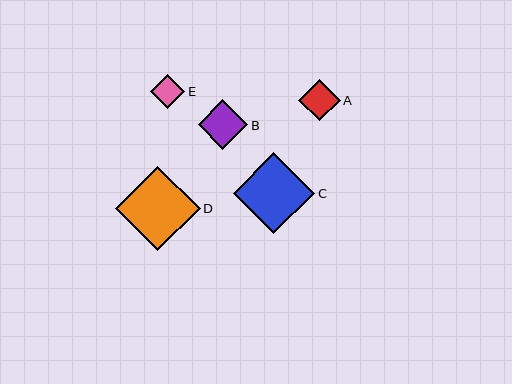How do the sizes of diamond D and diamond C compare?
Diamond D and diamond C are approximately the same size.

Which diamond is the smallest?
Diamond E is the smallest with a size of approximately 34 pixels.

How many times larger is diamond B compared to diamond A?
Diamond B is approximately 1.2 times the size of diamond A.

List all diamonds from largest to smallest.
From largest to smallest: D, C, B, A, E.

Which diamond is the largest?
Diamond D is the largest with a size of approximately 85 pixels.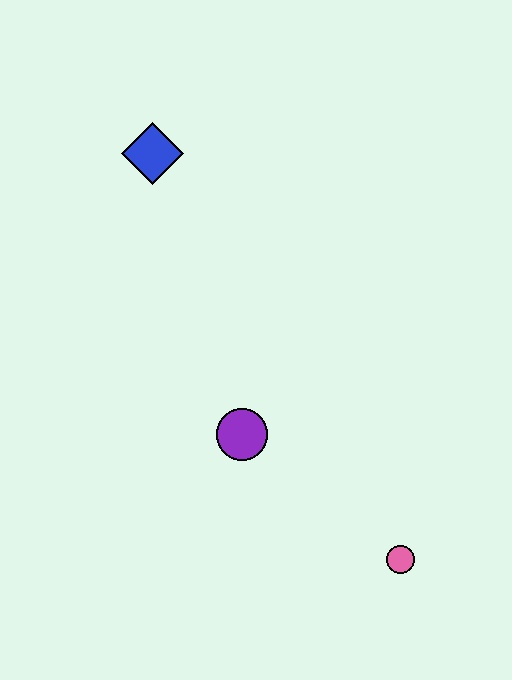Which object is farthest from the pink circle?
The blue diamond is farthest from the pink circle.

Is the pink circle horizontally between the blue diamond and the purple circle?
No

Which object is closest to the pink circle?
The purple circle is closest to the pink circle.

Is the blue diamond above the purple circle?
Yes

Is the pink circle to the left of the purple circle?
No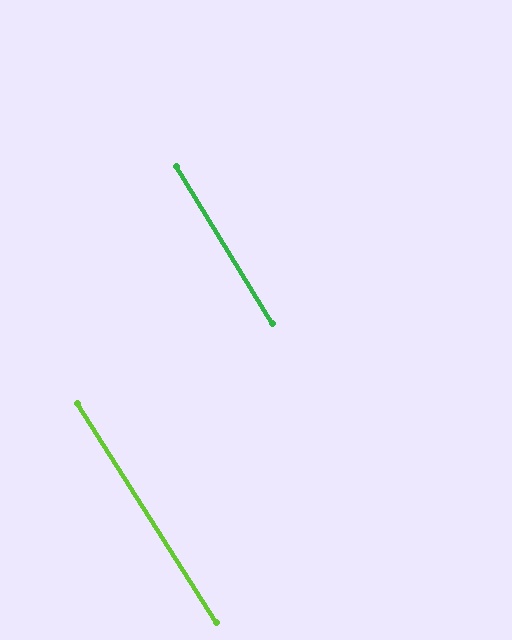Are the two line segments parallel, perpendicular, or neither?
Parallel — their directions differ by only 0.9°.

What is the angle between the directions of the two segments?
Approximately 1 degree.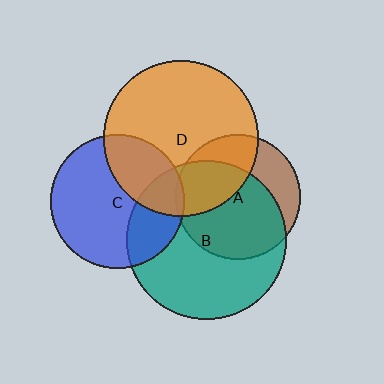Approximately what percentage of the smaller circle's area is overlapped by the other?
Approximately 25%.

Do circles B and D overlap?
Yes.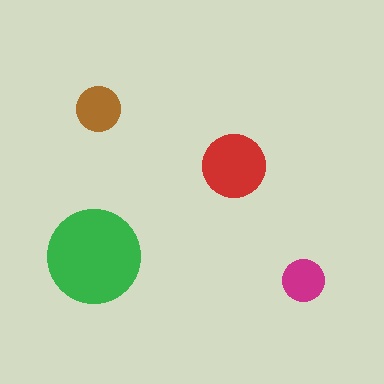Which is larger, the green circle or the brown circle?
The green one.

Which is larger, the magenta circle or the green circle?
The green one.